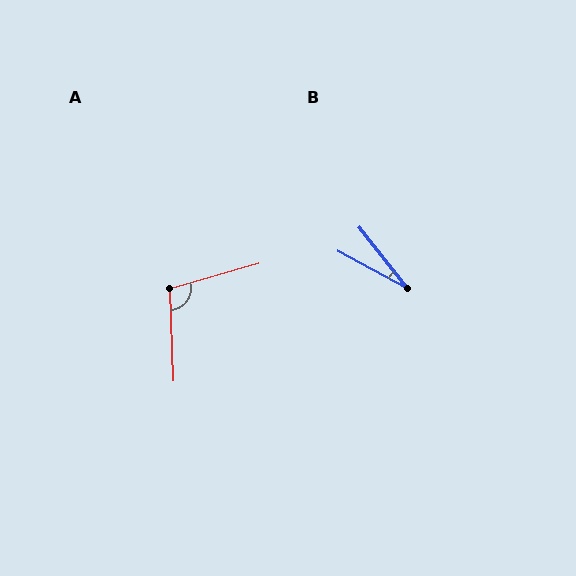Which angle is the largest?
A, at approximately 104 degrees.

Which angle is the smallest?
B, at approximately 23 degrees.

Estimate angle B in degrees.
Approximately 23 degrees.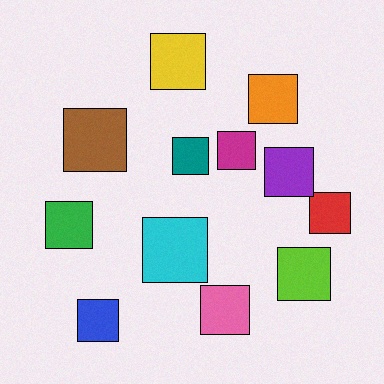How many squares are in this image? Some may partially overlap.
There are 12 squares.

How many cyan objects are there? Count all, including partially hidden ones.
There is 1 cyan object.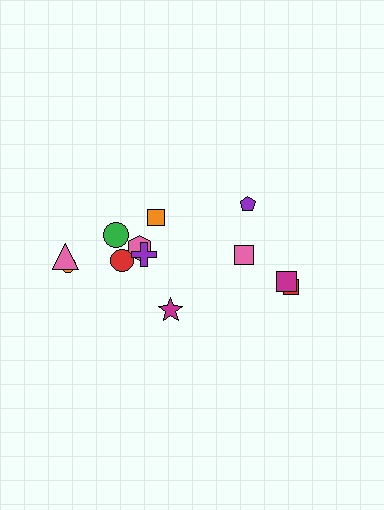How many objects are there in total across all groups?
There are 12 objects.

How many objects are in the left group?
There are 8 objects.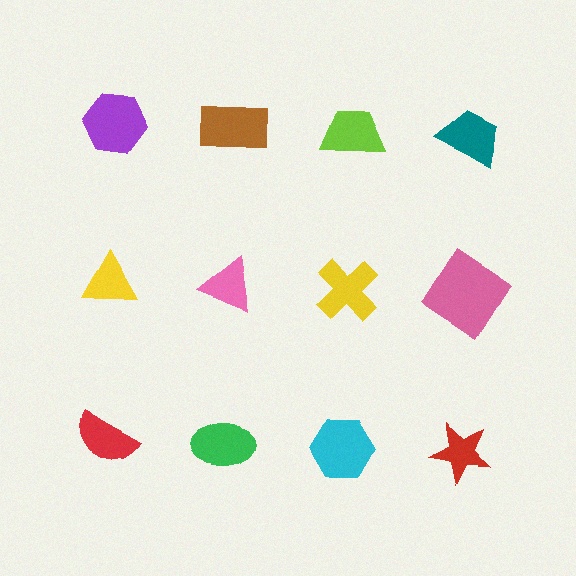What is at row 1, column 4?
A teal trapezoid.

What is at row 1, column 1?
A purple hexagon.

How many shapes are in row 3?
4 shapes.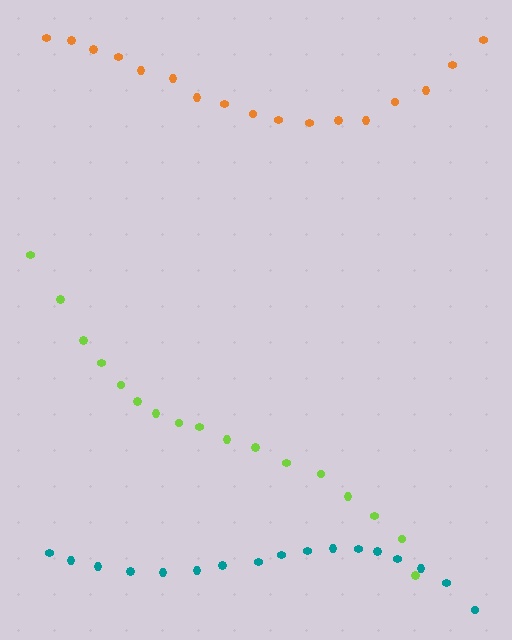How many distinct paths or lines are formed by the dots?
There are 3 distinct paths.